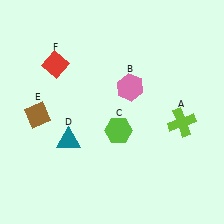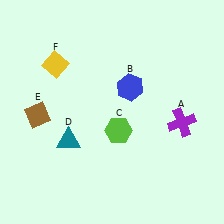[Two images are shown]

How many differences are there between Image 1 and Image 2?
There are 3 differences between the two images.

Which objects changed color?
A changed from lime to purple. B changed from pink to blue. F changed from red to yellow.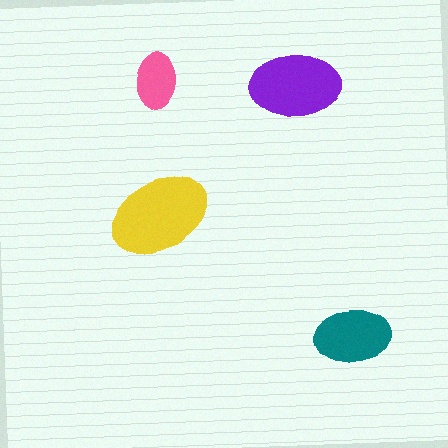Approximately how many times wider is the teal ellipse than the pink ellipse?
About 1.5 times wider.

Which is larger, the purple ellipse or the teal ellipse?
The purple one.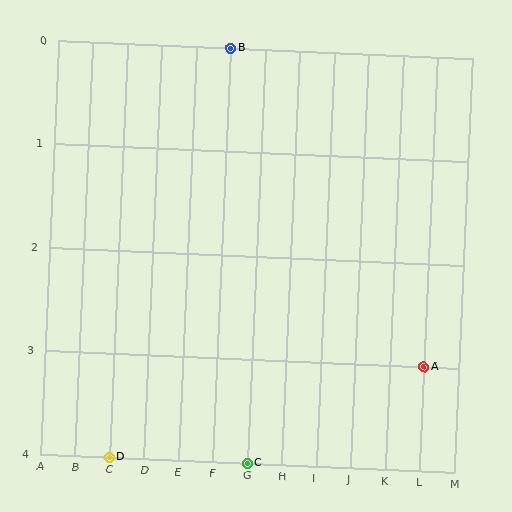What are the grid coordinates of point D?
Point D is at grid coordinates (C, 4).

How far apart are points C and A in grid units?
Points C and A are 5 columns and 1 row apart (about 5.1 grid units diagonally).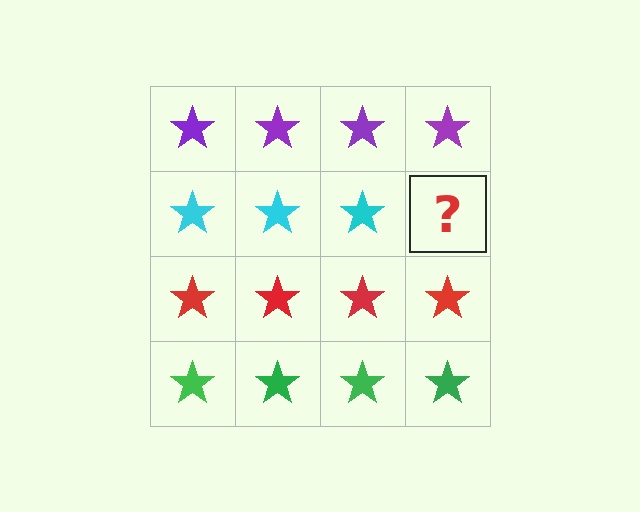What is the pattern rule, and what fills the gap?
The rule is that each row has a consistent color. The gap should be filled with a cyan star.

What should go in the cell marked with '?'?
The missing cell should contain a cyan star.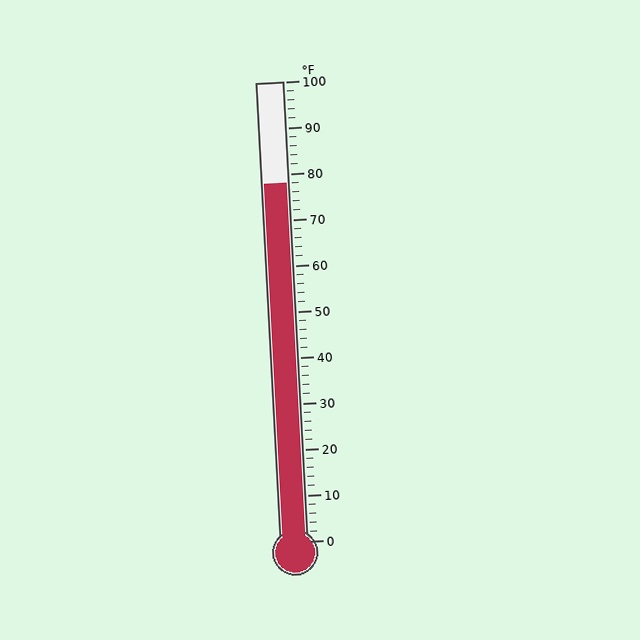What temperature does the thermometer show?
The thermometer shows approximately 78°F.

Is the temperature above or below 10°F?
The temperature is above 10°F.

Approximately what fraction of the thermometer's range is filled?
The thermometer is filled to approximately 80% of its range.